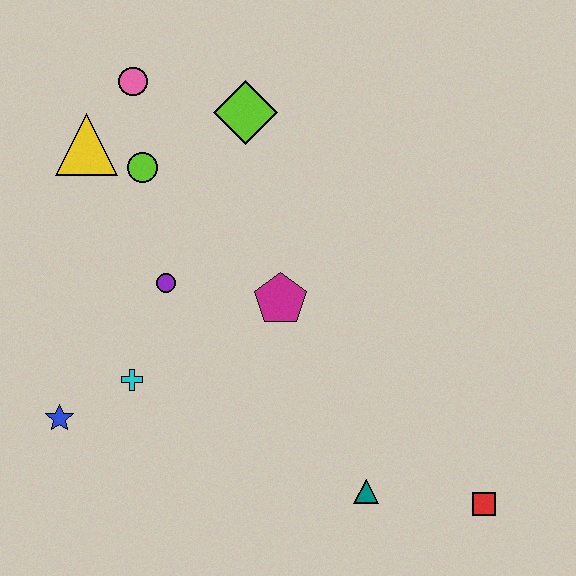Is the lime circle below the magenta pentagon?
No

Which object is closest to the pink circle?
The yellow triangle is closest to the pink circle.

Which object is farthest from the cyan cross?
The red square is farthest from the cyan cross.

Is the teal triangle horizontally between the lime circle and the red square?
Yes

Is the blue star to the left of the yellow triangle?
Yes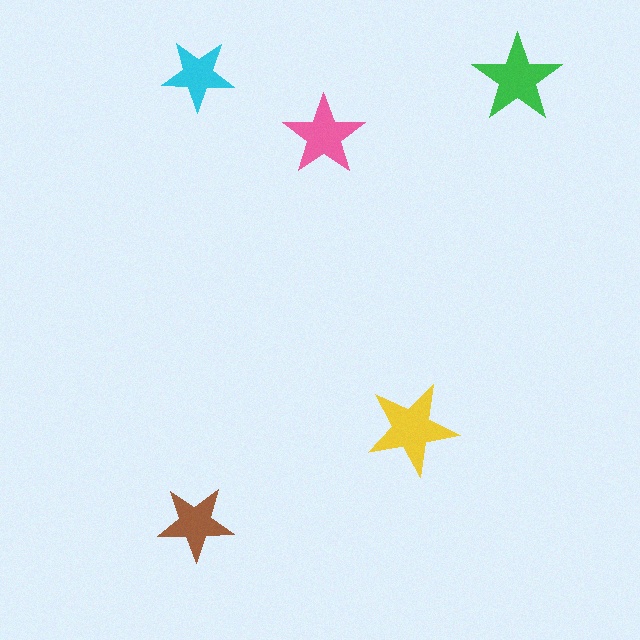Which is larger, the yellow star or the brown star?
The yellow one.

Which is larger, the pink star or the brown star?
The pink one.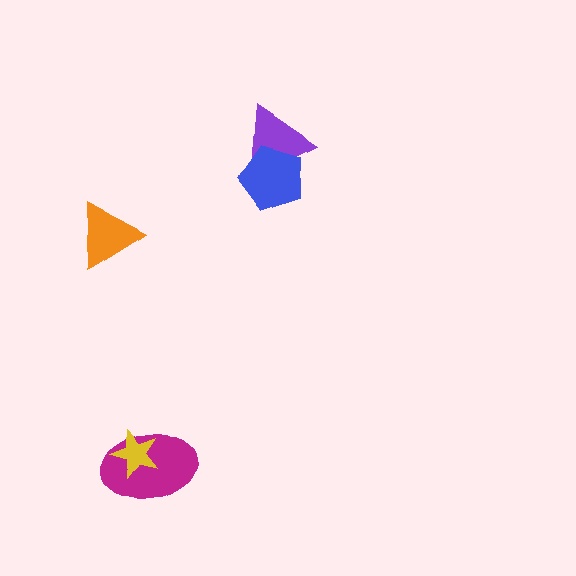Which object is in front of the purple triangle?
The blue pentagon is in front of the purple triangle.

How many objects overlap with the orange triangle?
0 objects overlap with the orange triangle.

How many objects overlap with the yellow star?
1 object overlaps with the yellow star.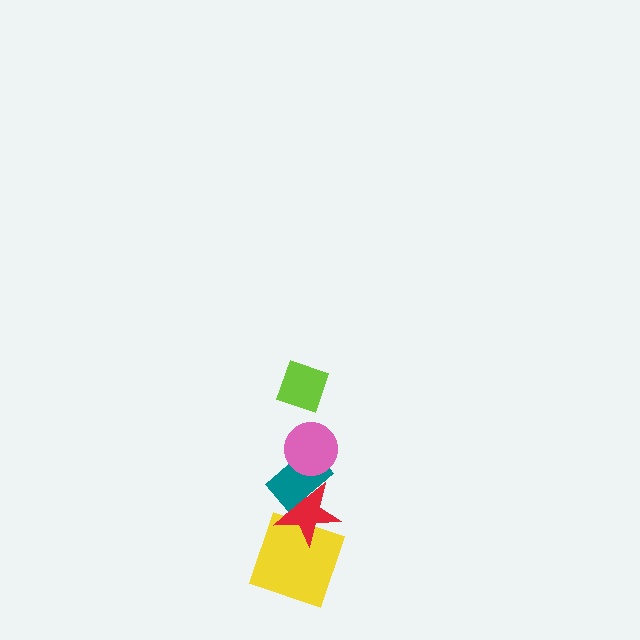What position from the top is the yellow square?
The yellow square is 5th from the top.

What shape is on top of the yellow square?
The red star is on top of the yellow square.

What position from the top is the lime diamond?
The lime diamond is 1st from the top.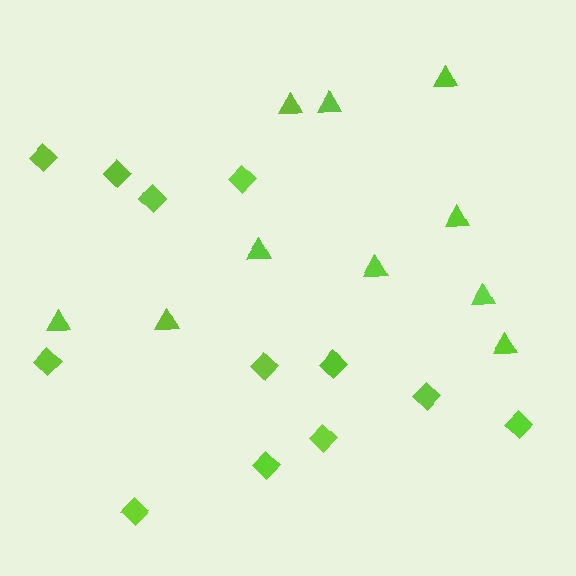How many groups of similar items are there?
There are 2 groups: one group of triangles (10) and one group of diamonds (12).